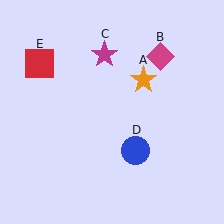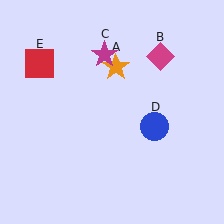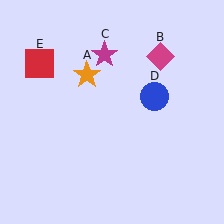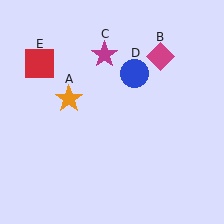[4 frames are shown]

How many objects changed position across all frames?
2 objects changed position: orange star (object A), blue circle (object D).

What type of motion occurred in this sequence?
The orange star (object A), blue circle (object D) rotated counterclockwise around the center of the scene.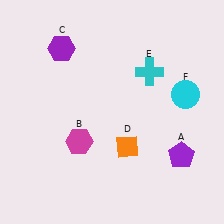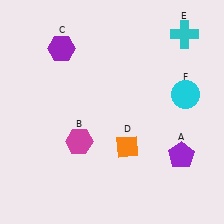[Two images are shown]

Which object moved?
The cyan cross (E) moved up.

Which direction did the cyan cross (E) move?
The cyan cross (E) moved up.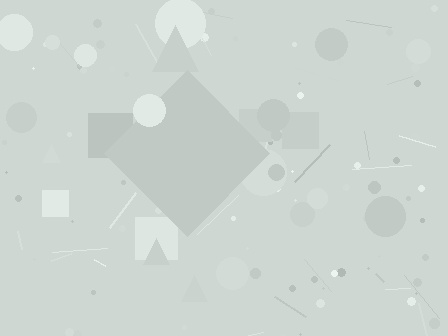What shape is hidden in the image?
A diamond is hidden in the image.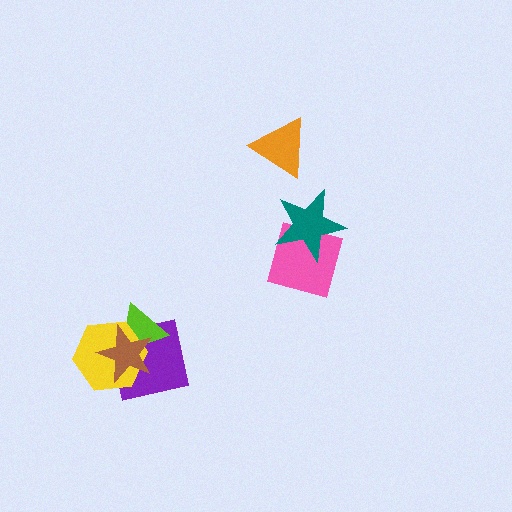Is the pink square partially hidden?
Yes, it is partially covered by another shape.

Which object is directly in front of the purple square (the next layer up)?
The lime triangle is directly in front of the purple square.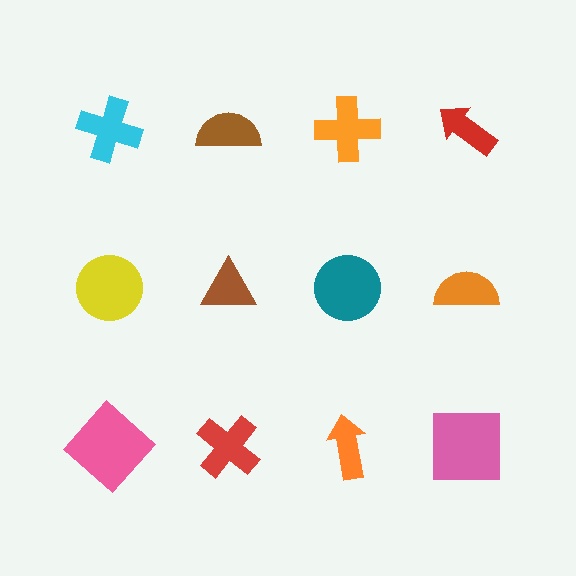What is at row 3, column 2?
A red cross.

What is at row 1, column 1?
A cyan cross.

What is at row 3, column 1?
A pink diamond.